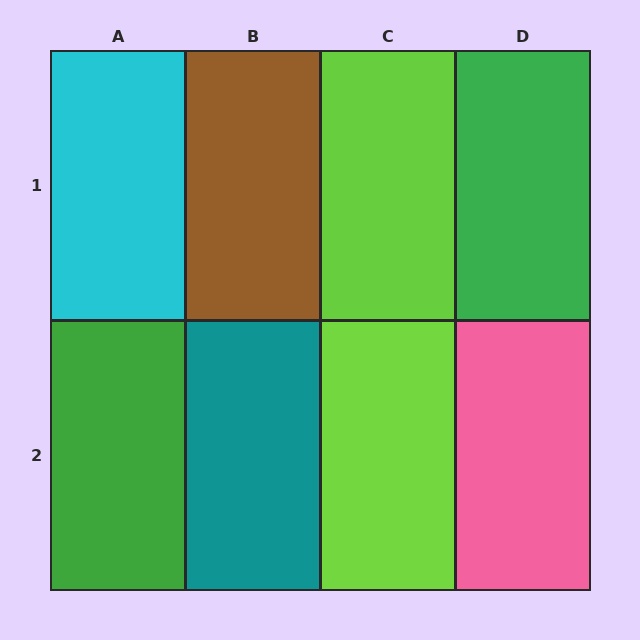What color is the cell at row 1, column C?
Lime.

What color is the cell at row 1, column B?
Brown.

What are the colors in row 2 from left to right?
Green, teal, lime, pink.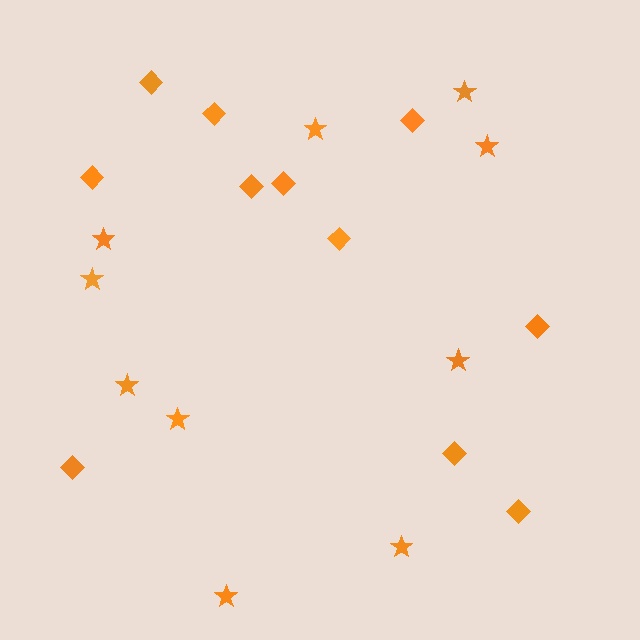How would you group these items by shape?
There are 2 groups: one group of diamonds (11) and one group of stars (10).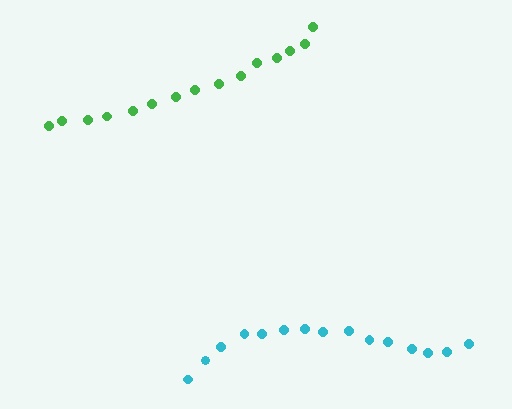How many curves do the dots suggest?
There are 2 distinct paths.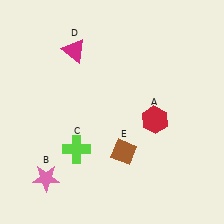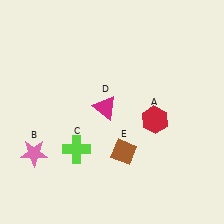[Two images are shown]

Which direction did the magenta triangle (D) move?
The magenta triangle (D) moved down.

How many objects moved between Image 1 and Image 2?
2 objects moved between the two images.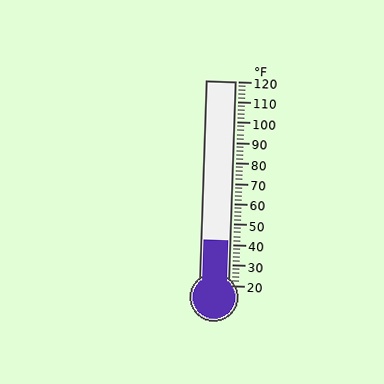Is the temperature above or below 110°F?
The temperature is below 110°F.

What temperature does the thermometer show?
The thermometer shows approximately 42°F.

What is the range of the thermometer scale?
The thermometer scale ranges from 20°F to 120°F.